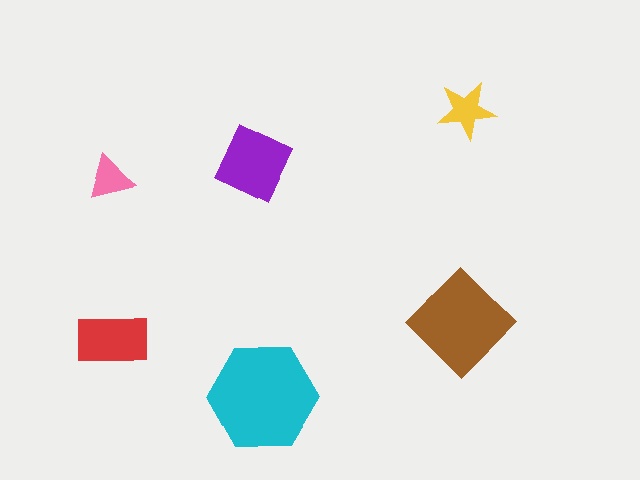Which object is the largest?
The cyan hexagon.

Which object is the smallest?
The pink triangle.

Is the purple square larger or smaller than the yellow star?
Larger.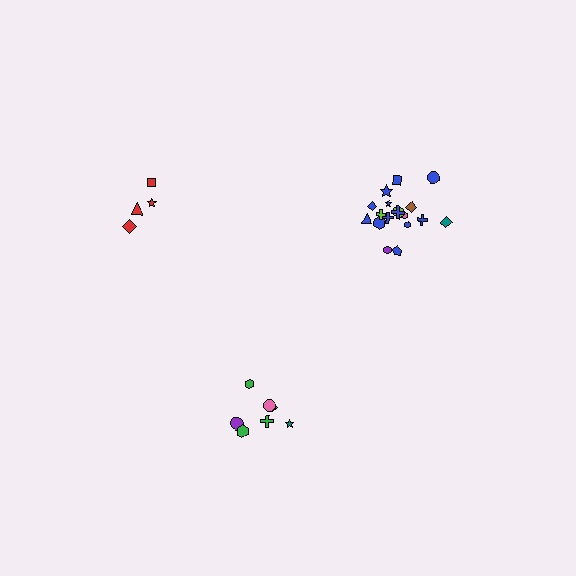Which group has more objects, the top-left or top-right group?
The top-right group.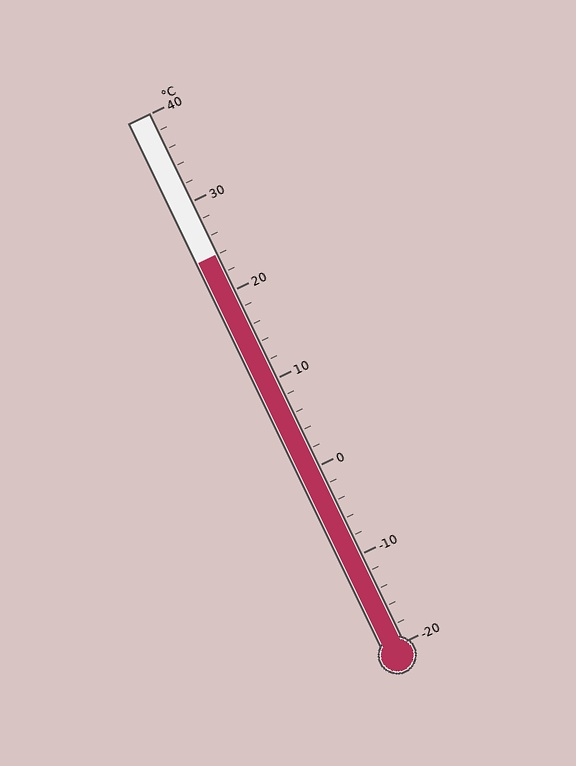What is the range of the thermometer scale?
The thermometer scale ranges from -20°C to 40°C.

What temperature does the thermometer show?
The thermometer shows approximately 24°C.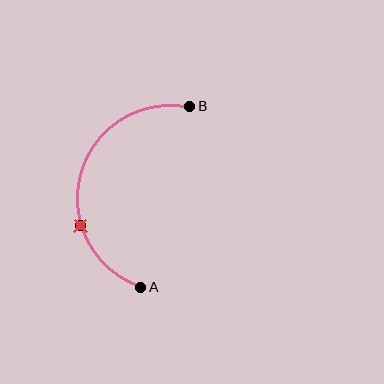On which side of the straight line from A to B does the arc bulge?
The arc bulges to the left of the straight line connecting A and B.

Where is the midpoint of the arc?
The arc midpoint is the point on the curve farthest from the straight line joining A and B. It sits to the left of that line.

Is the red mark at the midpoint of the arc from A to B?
No. The red mark lies on the arc but is closer to endpoint A. The arc midpoint would be at the point on the curve equidistant along the arc from both A and B.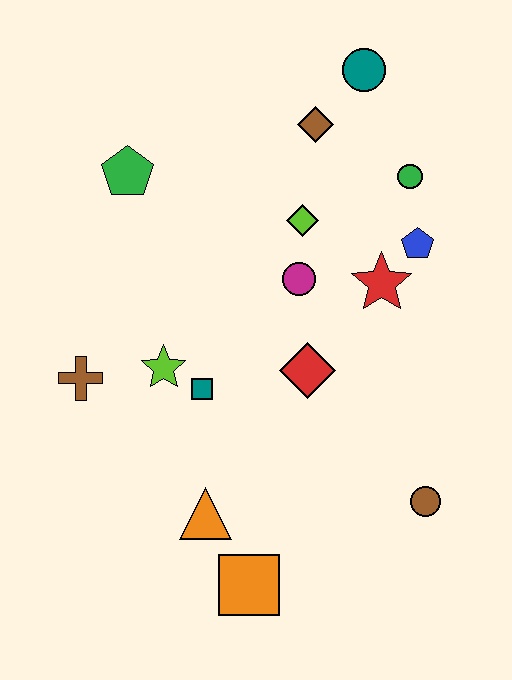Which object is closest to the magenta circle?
The lime diamond is closest to the magenta circle.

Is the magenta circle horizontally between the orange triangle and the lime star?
No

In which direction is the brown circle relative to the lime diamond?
The brown circle is below the lime diamond.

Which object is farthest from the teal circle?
The orange square is farthest from the teal circle.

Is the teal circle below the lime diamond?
No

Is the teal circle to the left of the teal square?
No